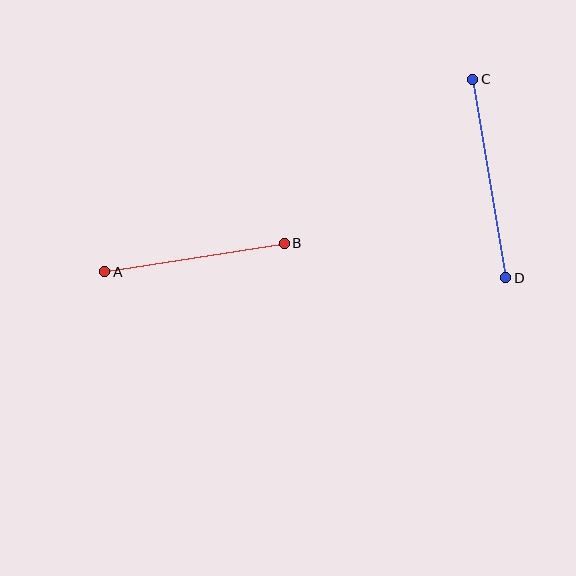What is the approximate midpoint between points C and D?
The midpoint is at approximately (489, 179) pixels.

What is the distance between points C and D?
The distance is approximately 202 pixels.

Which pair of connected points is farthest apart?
Points C and D are farthest apart.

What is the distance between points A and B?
The distance is approximately 181 pixels.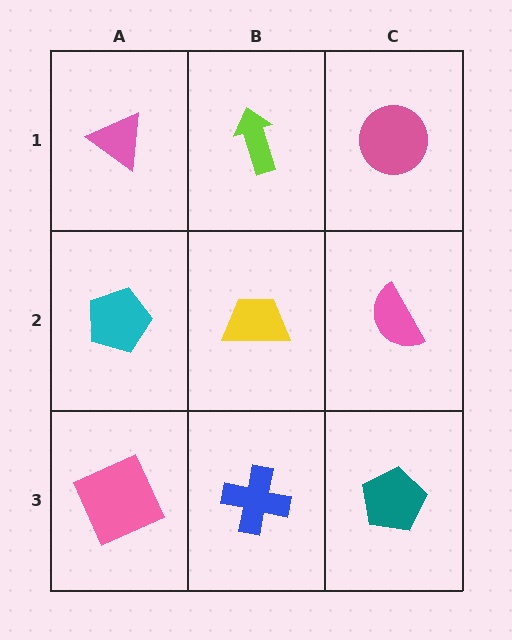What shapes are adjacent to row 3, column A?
A cyan pentagon (row 2, column A), a blue cross (row 3, column B).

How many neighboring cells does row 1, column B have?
3.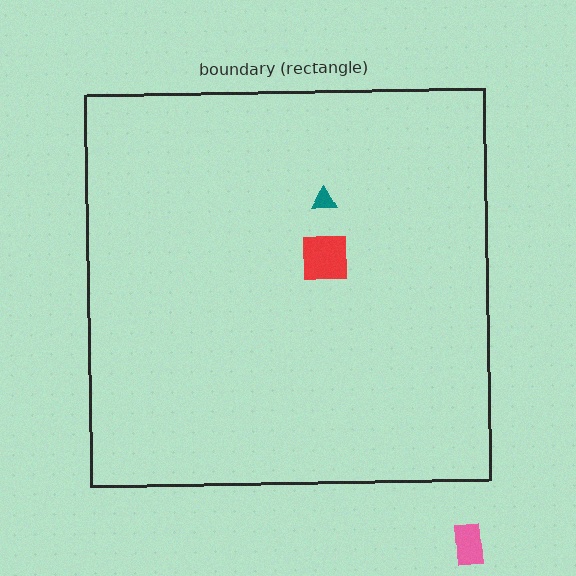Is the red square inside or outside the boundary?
Inside.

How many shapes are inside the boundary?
2 inside, 1 outside.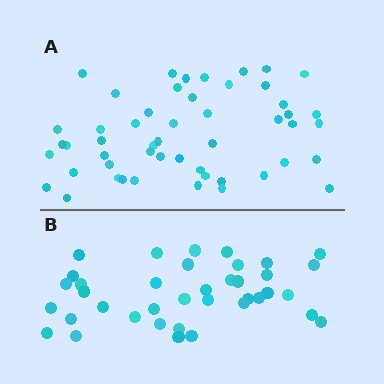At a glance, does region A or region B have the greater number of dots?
Region A (the top region) has more dots.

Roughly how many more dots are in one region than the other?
Region A has approximately 15 more dots than region B.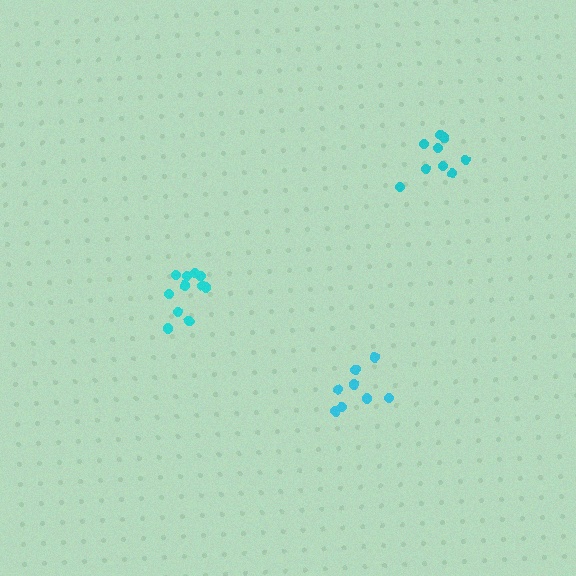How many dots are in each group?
Group 1: 11 dots, Group 2: 8 dots, Group 3: 9 dots (28 total).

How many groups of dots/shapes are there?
There are 3 groups.